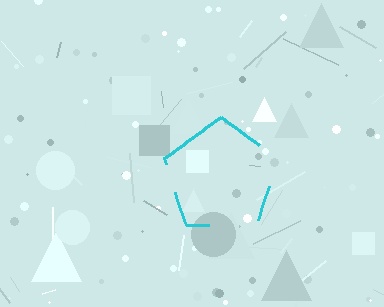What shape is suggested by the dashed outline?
The dashed outline suggests a pentagon.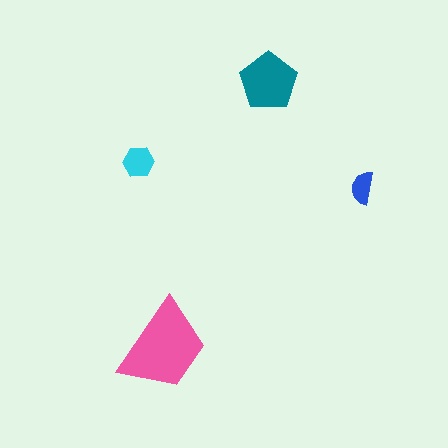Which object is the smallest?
The blue semicircle.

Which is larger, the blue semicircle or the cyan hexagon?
The cyan hexagon.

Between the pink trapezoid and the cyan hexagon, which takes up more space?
The pink trapezoid.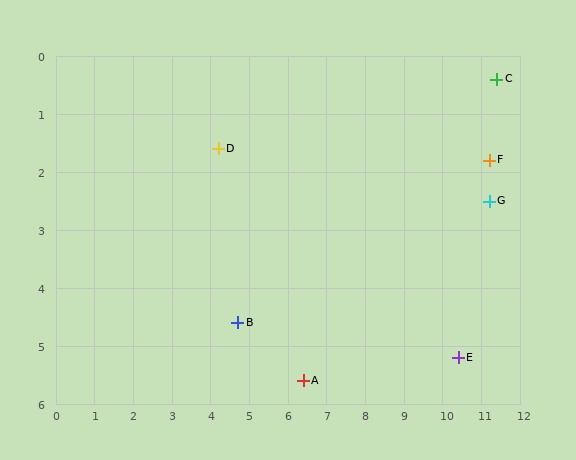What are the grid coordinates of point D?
Point D is at approximately (4.2, 1.6).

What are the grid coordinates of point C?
Point C is at approximately (11.4, 0.4).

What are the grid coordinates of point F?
Point F is at approximately (11.2, 1.8).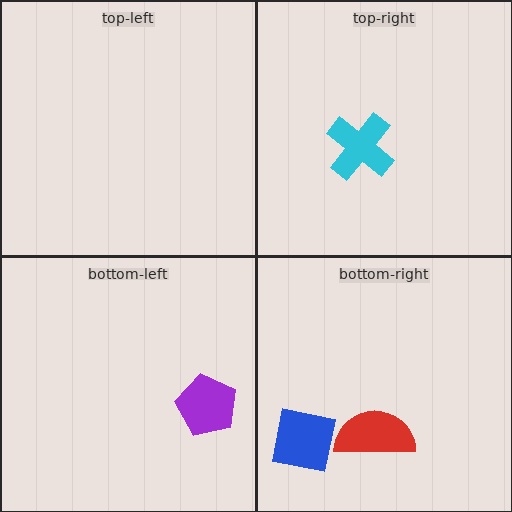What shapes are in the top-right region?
The cyan cross.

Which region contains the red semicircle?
The bottom-right region.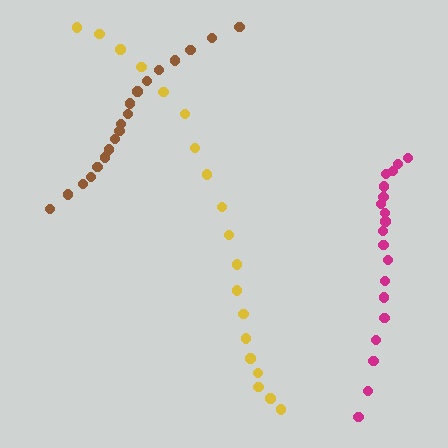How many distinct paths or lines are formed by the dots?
There are 3 distinct paths.